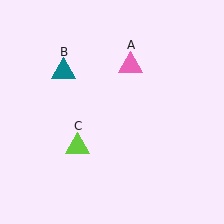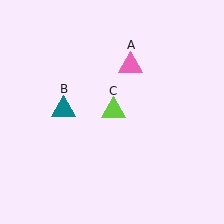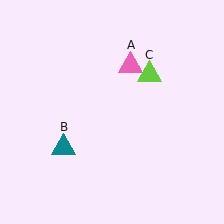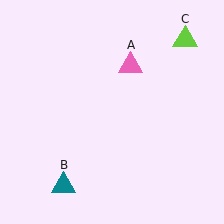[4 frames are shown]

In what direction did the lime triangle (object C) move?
The lime triangle (object C) moved up and to the right.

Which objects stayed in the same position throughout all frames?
Pink triangle (object A) remained stationary.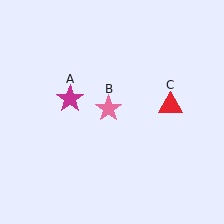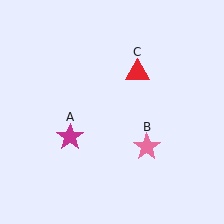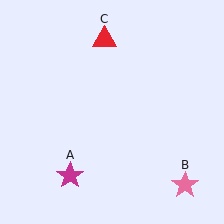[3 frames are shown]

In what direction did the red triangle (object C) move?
The red triangle (object C) moved up and to the left.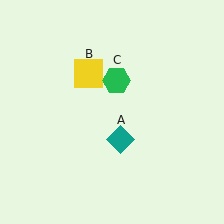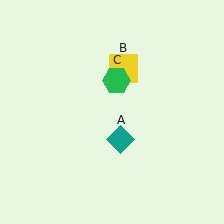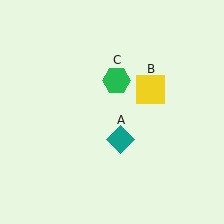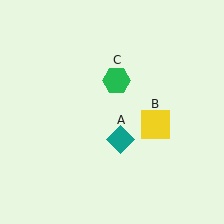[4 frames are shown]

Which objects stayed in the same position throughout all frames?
Teal diamond (object A) and green hexagon (object C) remained stationary.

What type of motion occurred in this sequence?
The yellow square (object B) rotated clockwise around the center of the scene.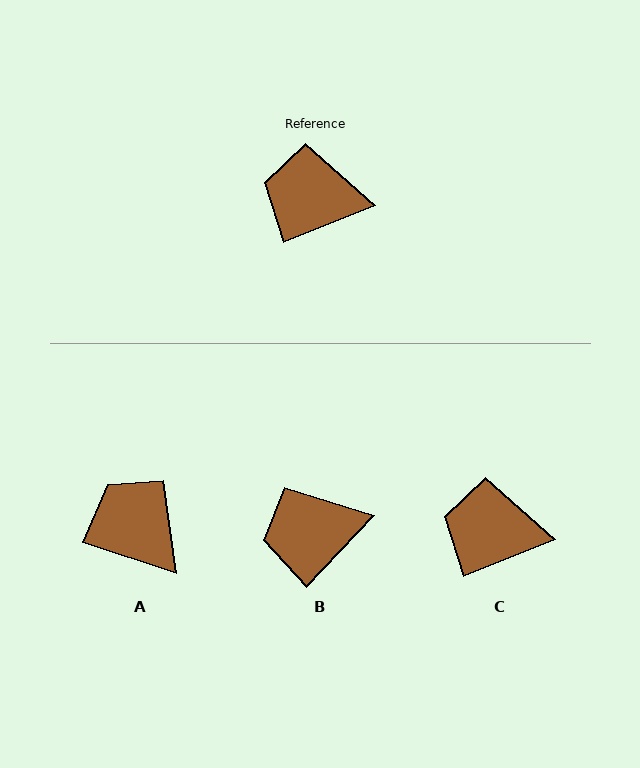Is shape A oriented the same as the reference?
No, it is off by about 40 degrees.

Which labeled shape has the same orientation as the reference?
C.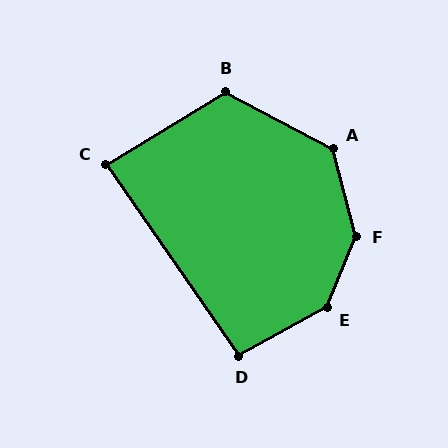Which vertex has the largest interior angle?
F, at approximately 143 degrees.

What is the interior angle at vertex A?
Approximately 133 degrees (obtuse).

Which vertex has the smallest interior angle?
C, at approximately 86 degrees.